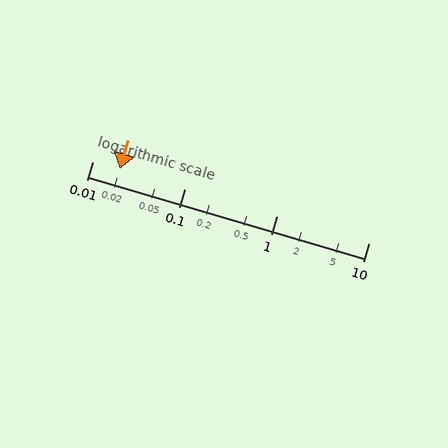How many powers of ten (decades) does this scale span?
The scale spans 3 decades, from 0.01 to 10.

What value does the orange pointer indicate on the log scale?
The pointer indicates approximately 0.02.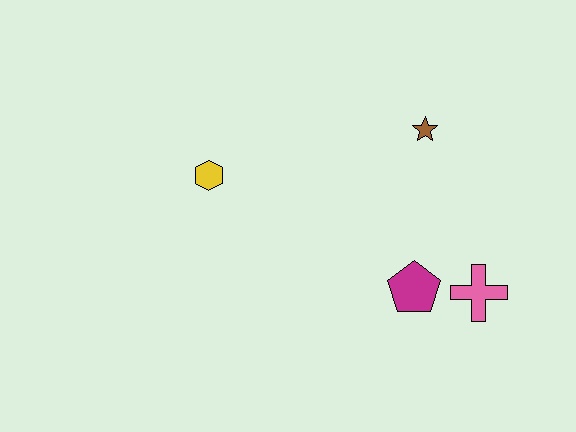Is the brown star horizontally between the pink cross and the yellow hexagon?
Yes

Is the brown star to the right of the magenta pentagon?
Yes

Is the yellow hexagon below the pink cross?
No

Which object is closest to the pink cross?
The magenta pentagon is closest to the pink cross.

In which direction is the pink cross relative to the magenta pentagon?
The pink cross is to the right of the magenta pentagon.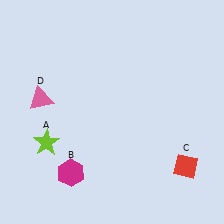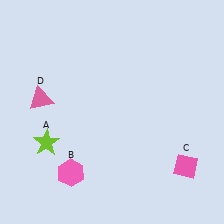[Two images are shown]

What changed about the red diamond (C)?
In Image 1, C is red. In Image 2, it changed to pink.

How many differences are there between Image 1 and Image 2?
There are 2 differences between the two images.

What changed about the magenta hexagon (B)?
In Image 1, B is magenta. In Image 2, it changed to pink.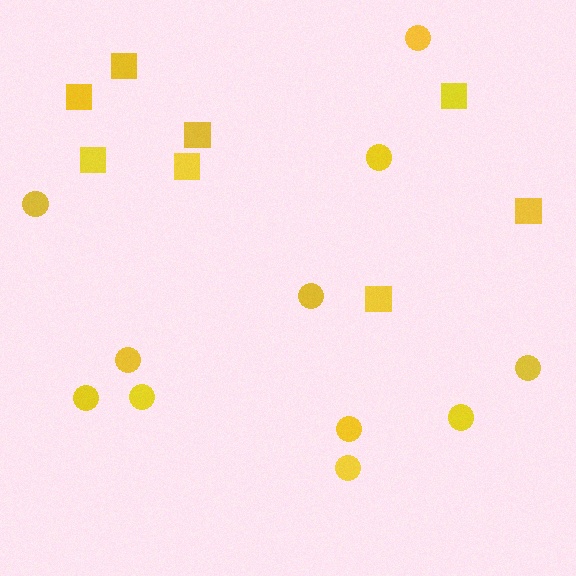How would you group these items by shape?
There are 2 groups: one group of squares (8) and one group of circles (11).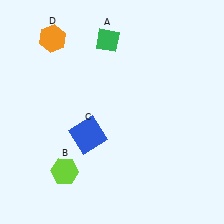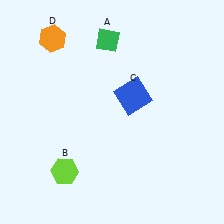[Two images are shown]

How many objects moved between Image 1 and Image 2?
1 object moved between the two images.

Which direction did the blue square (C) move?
The blue square (C) moved right.